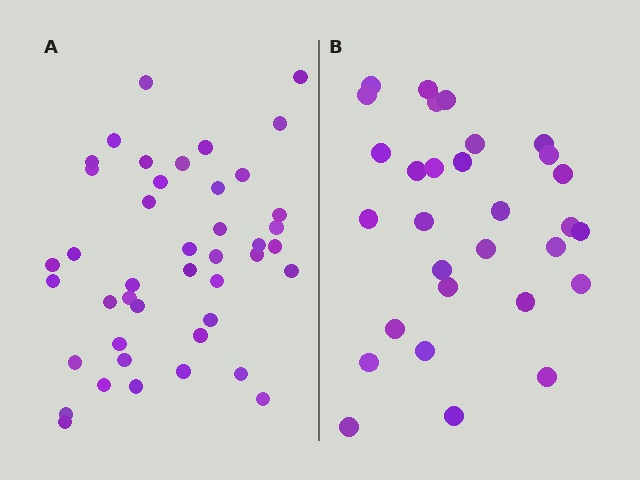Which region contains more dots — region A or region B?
Region A (the left region) has more dots.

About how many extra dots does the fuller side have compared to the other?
Region A has approximately 15 more dots than region B.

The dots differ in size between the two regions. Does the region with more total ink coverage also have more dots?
No. Region B has more total ink coverage because its dots are larger, but region A actually contains more individual dots. Total area can be misleading — the number of items is what matters here.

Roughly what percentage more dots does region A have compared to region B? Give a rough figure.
About 45% more.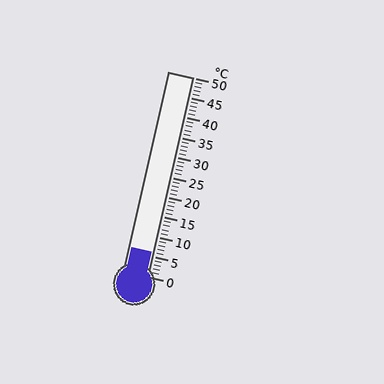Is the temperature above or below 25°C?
The temperature is below 25°C.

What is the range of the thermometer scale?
The thermometer scale ranges from 0°C to 50°C.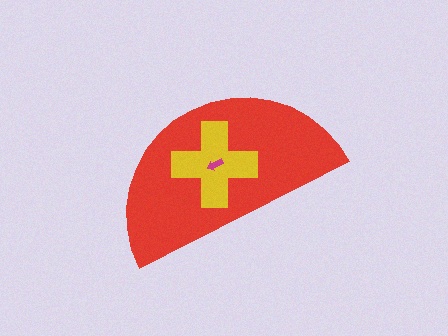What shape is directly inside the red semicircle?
The yellow cross.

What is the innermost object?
The magenta arrow.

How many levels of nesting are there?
3.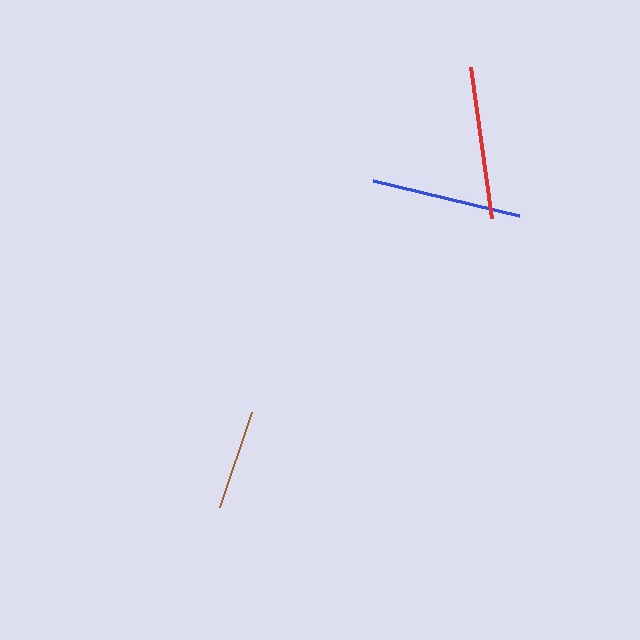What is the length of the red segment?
The red segment is approximately 152 pixels long.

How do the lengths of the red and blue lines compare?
The red and blue lines are approximately the same length.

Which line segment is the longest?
The red line is the longest at approximately 152 pixels.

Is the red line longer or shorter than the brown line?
The red line is longer than the brown line.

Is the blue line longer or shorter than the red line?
The red line is longer than the blue line.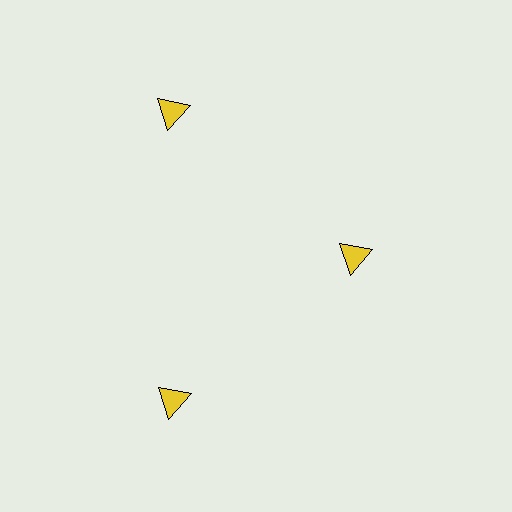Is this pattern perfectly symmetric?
No. The 3 yellow triangles are arranged in a ring, but one element near the 3 o'clock position is pulled inward toward the center, breaking the 3-fold rotational symmetry.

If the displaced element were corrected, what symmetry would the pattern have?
It would have 3-fold rotational symmetry — the pattern would map onto itself every 120 degrees.